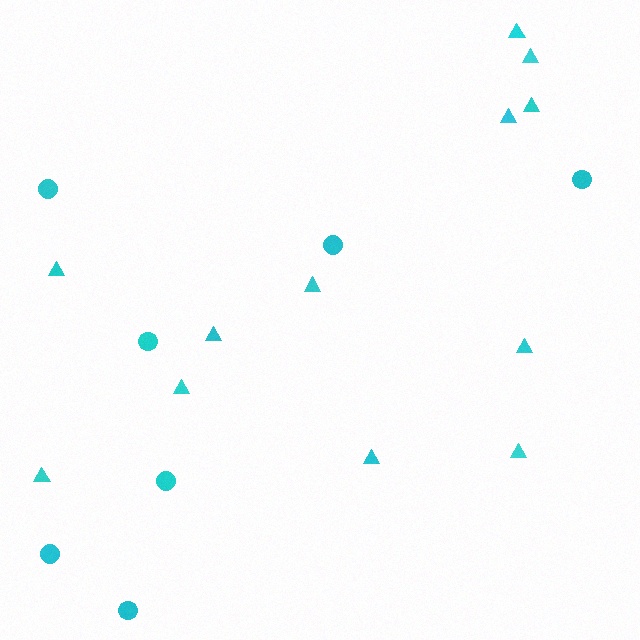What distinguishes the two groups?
There are 2 groups: one group of circles (7) and one group of triangles (12).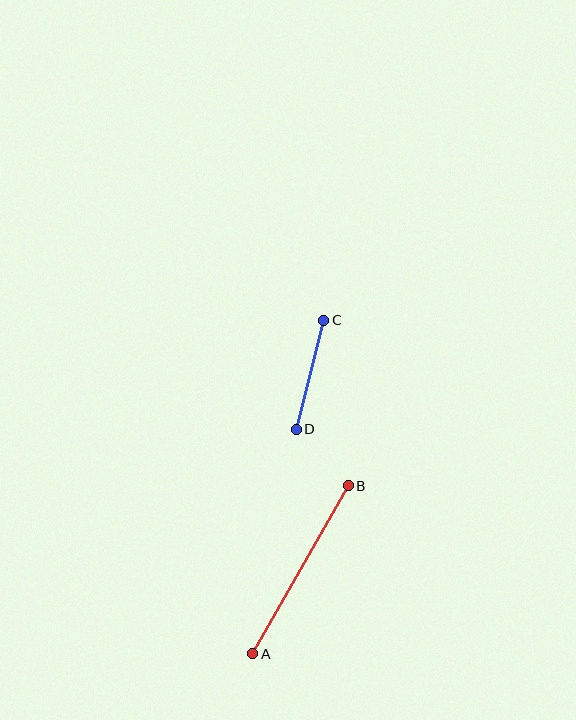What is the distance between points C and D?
The distance is approximately 112 pixels.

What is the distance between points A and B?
The distance is approximately 193 pixels.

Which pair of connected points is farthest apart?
Points A and B are farthest apart.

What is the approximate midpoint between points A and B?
The midpoint is at approximately (300, 570) pixels.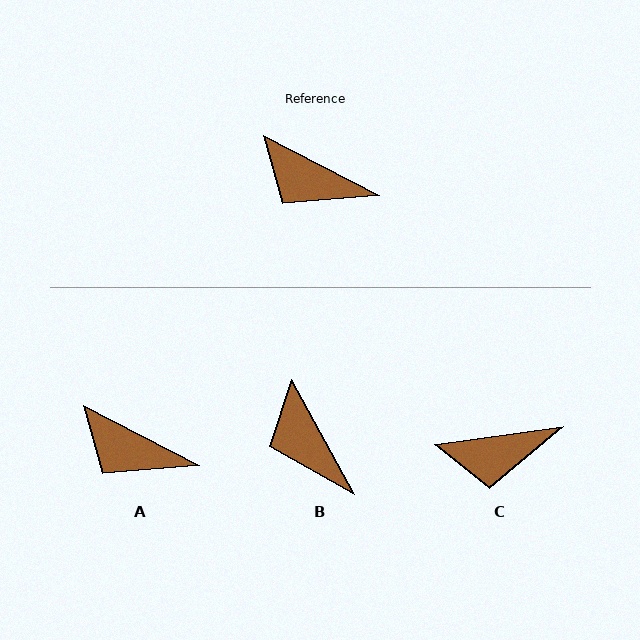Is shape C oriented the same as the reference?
No, it is off by about 35 degrees.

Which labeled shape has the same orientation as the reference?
A.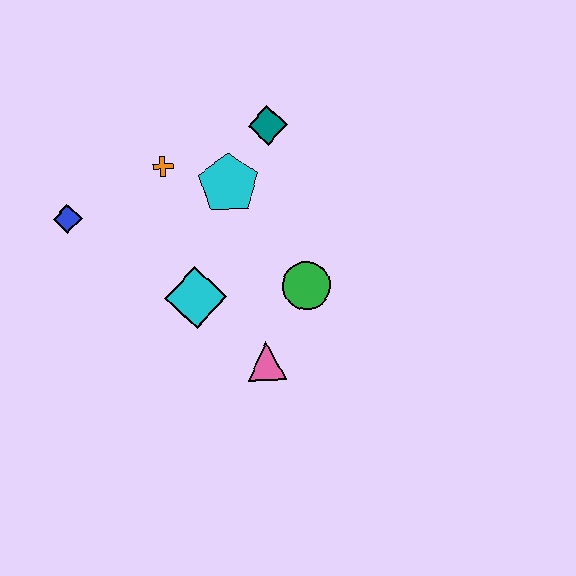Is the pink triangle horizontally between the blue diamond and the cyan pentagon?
No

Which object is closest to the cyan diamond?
The pink triangle is closest to the cyan diamond.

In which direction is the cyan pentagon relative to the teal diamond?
The cyan pentagon is below the teal diamond.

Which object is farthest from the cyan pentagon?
The pink triangle is farthest from the cyan pentagon.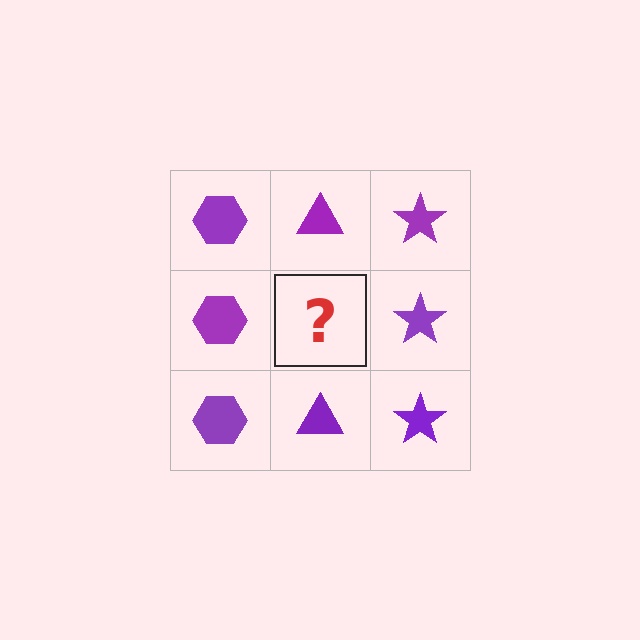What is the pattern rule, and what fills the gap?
The rule is that each column has a consistent shape. The gap should be filled with a purple triangle.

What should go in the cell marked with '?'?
The missing cell should contain a purple triangle.